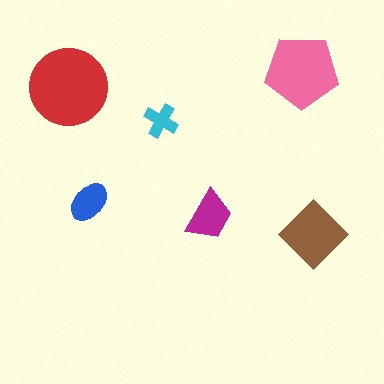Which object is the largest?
The red circle.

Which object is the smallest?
The cyan cross.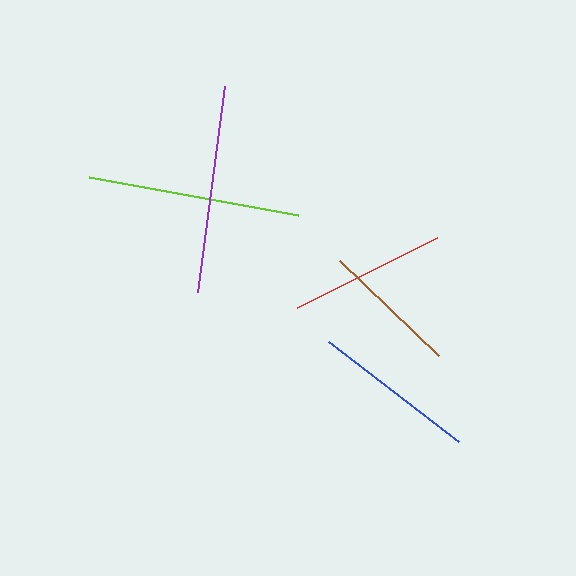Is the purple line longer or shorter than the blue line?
The purple line is longer than the blue line.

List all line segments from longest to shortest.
From longest to shortest: lime, purple, blue, red, brown.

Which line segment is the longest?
The lime line is the longest at approximately 213 pixels.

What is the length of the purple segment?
The purple segment is approximately 208 pixels long.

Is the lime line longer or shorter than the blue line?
The lime line is longer than the blue line.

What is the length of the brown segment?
The brown segment is approximately 138 pixels long.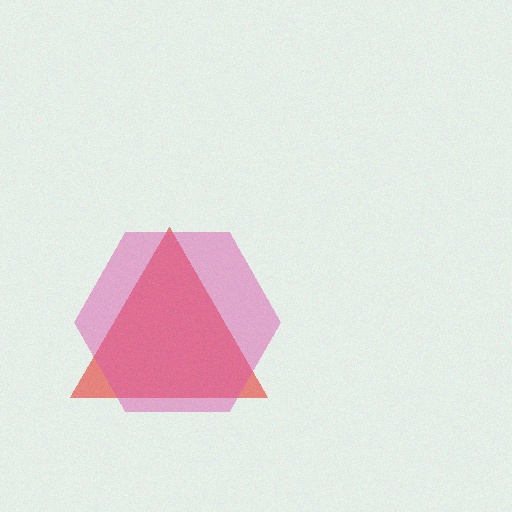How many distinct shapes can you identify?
There are 2 distinct shapes: a red triangle, a pink hexagon.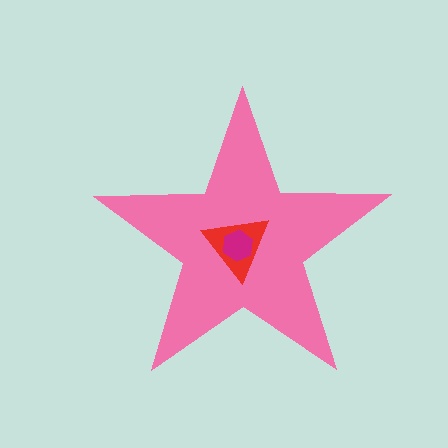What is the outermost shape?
The pink star.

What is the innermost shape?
The magenta hexagon.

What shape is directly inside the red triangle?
The magenta hexagon.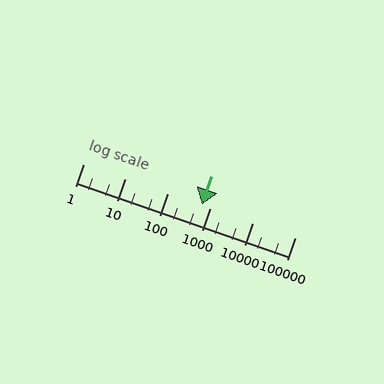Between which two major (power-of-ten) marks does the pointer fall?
The pointer is between 100 and 1000.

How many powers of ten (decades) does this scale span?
The scale spans 5 decades, from 1 to 100000.